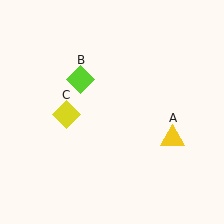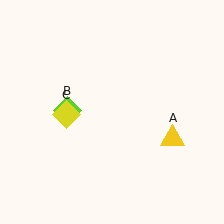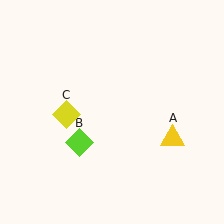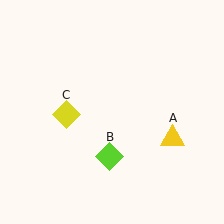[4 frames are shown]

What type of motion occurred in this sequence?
The lime diamond (object B) rotated counterclockwise around the center of the scene.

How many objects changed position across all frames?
1 object changed position: lime diamond (object B).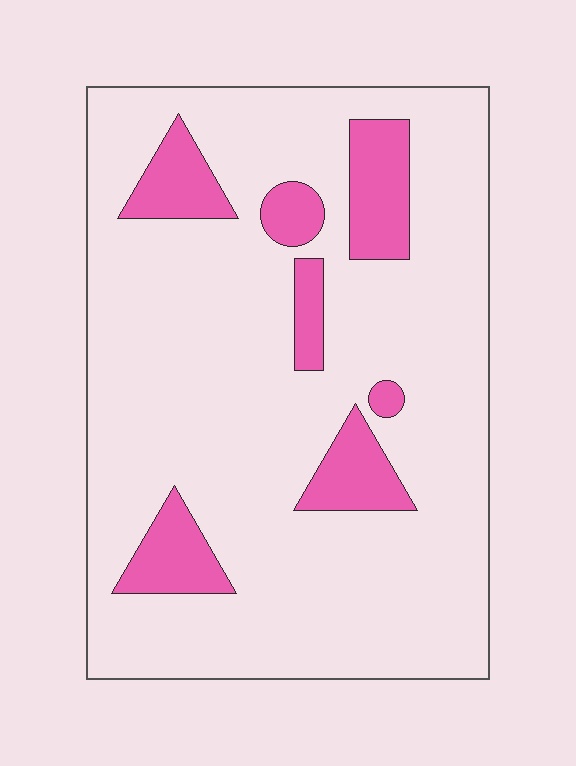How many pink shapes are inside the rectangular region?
7.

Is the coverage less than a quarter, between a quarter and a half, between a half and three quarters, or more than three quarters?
Less than a quarter.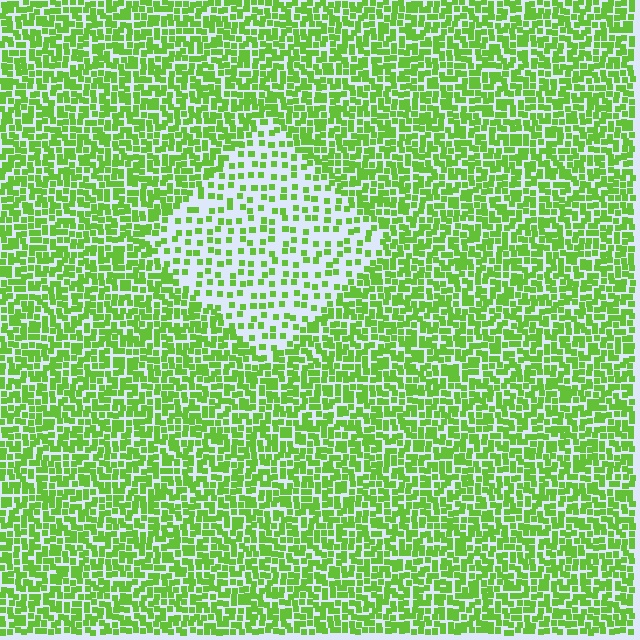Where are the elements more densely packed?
The elements are more densely packed outside the diamond boundary.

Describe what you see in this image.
The image contains small lime elements arranged at two different densities. A diamond-shaped region is visible where the elements are less densely packed than the surrounding area.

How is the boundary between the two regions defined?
The boundary is defined by a change in element density (approximately 2.4x ratio). All elements are the same color, size, and shape.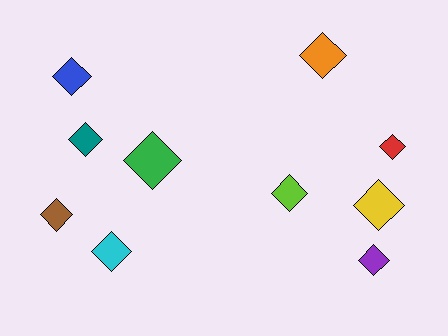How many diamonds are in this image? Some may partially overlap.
There are 10 diamonds.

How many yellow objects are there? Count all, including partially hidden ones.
There is 1 yellow object.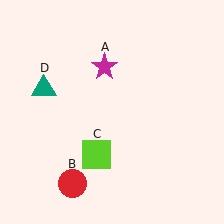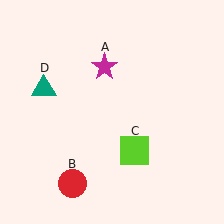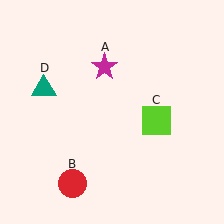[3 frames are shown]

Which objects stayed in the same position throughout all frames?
Magenta star (object A) and red circle (object B) and teal triangle (object D) remained stationary.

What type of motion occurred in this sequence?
The lime square (object C) rotated counterclockwise around the center of the scene.